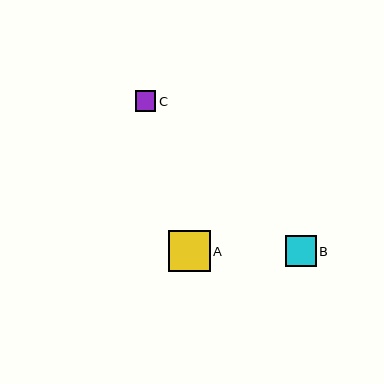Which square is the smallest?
Square C is the smallest with a size of approximately 20 pixels.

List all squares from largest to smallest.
From largest to smallest: A, B, C.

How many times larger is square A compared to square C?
Square A is approximately 2.0 times the size of square C.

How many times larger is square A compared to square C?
Square A is approximately 2.0 times the size of square C.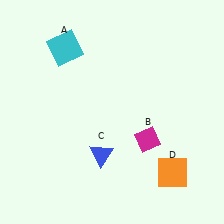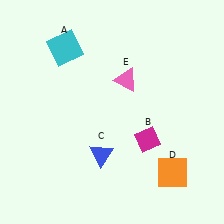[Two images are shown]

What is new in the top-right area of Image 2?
A pink triangle (E) was added in the top-right area of Image 2.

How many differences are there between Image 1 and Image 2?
There is 1 difference between the two images.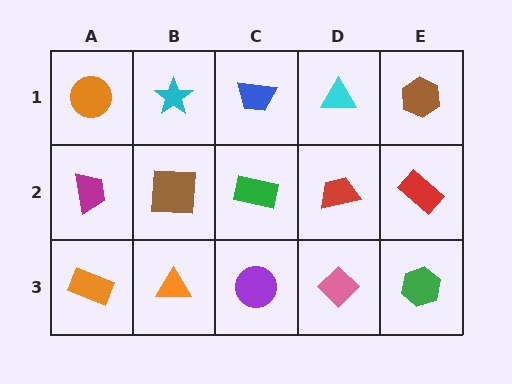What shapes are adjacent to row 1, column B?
A brown square (row 2, column B), an orange circle (row 1, column A), a blue trapezoid (row 1, column C).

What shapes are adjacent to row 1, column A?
A magenta trapezoid (row 2, column A), a cyan star (row 1, column B).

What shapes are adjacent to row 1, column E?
A red rectangle (row 2, column E), a cyan triangle (row 1, column D).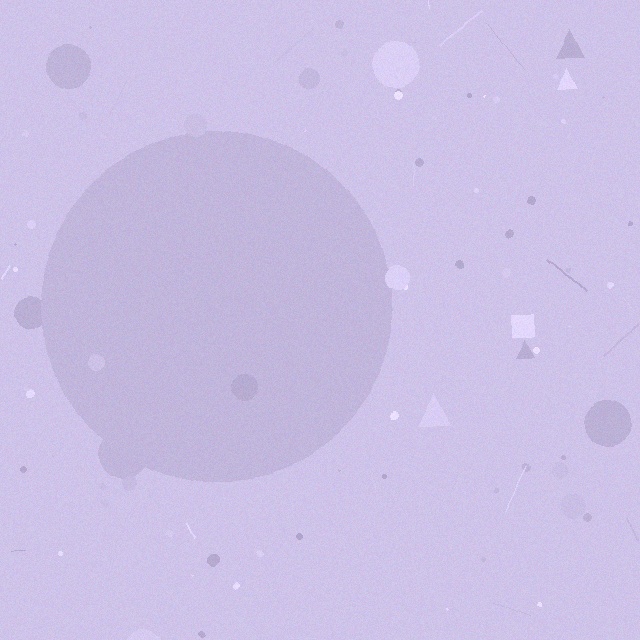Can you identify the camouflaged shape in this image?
The camouflaged shape is a circle.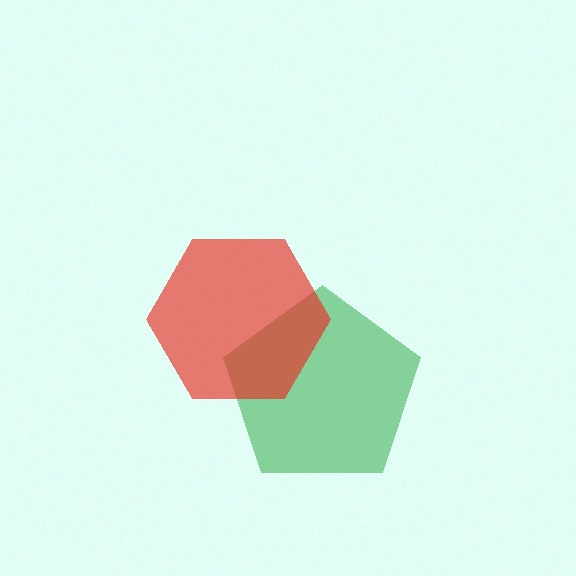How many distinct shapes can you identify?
There are 2 distinct shapes: a green pentagon, a red hexagon.